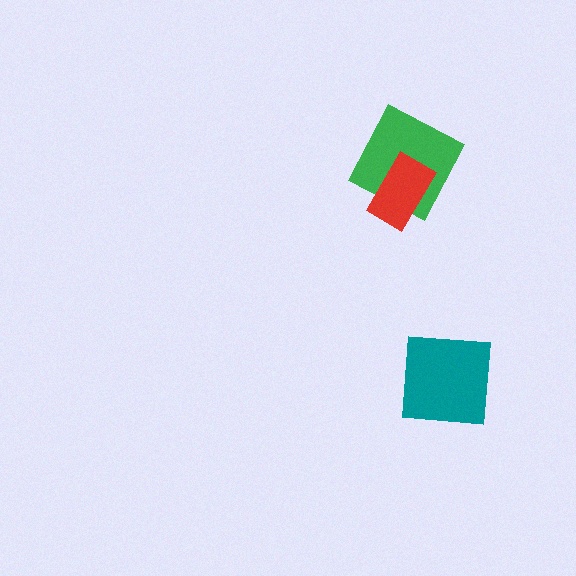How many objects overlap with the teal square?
0 objects overlap with the teal square.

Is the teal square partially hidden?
No, no other shape covers it.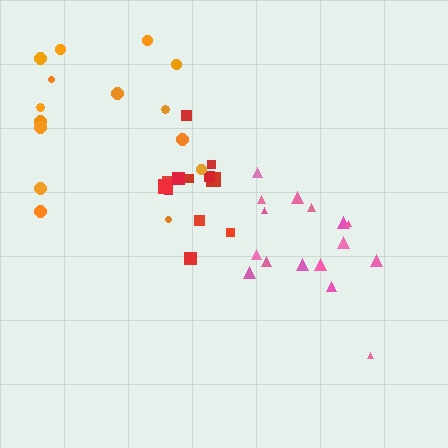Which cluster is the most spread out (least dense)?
Orange.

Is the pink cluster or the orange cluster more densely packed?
Pink.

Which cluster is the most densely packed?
Red.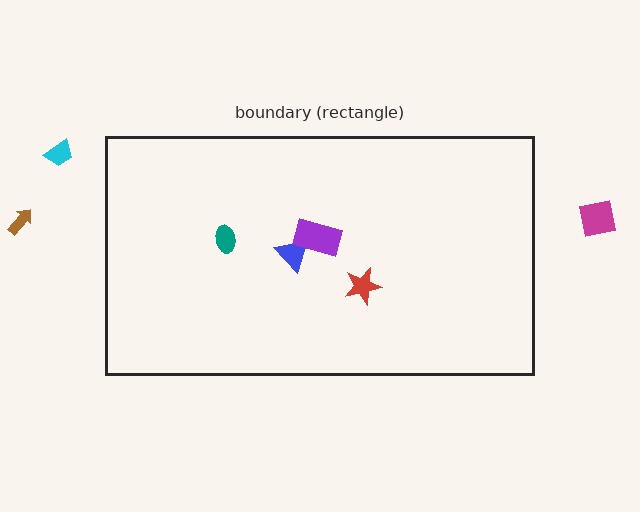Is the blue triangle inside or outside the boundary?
Inside.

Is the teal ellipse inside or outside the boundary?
Inside.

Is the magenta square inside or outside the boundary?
Outside.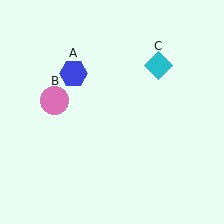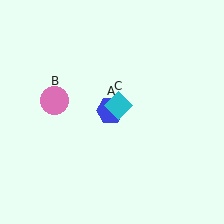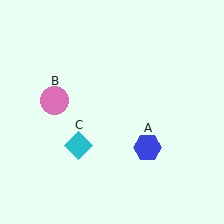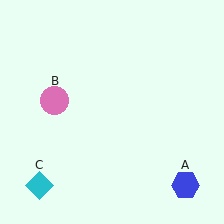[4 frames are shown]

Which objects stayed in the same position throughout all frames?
Pink circle (object B) remained stationary.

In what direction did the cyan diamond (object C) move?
The cyan diamond (object C) moved down and to the left.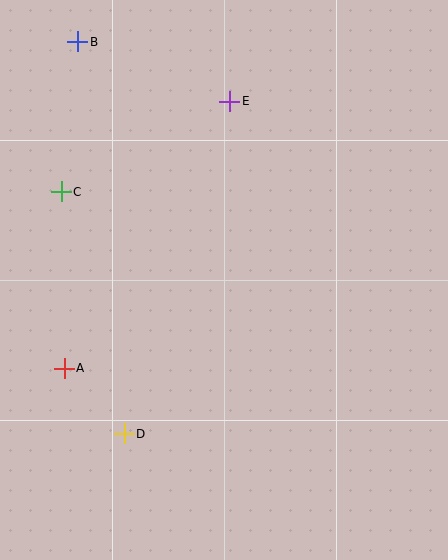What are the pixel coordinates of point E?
Point E is at (230, 101).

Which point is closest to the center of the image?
Point E at (230, 101) is closest to the center.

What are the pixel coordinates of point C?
Point C is at (61, 192).